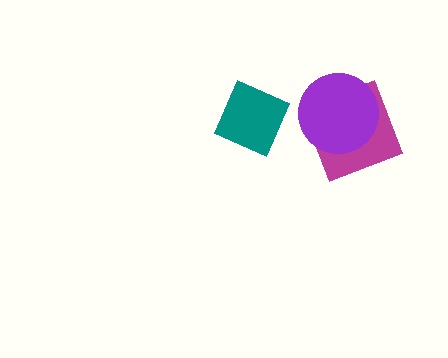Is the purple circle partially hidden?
No, no other shape covers it.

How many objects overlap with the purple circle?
1 object overlaps with the purple circle.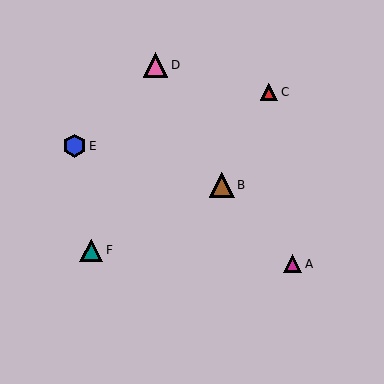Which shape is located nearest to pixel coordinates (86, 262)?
The teal triangle (labeled F) at (91, 250) is nearest to that location.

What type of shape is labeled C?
Shape C is a red triangle.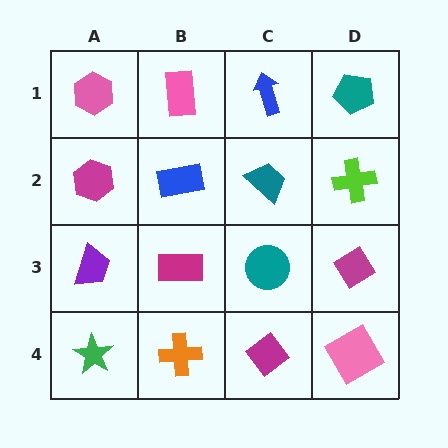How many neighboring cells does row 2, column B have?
4.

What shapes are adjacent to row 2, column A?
A pink hexagon (row 1, column A), a purple trapezoid (row 3, column A), a blue rectangle (row 2, column B).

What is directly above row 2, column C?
A blue arrow.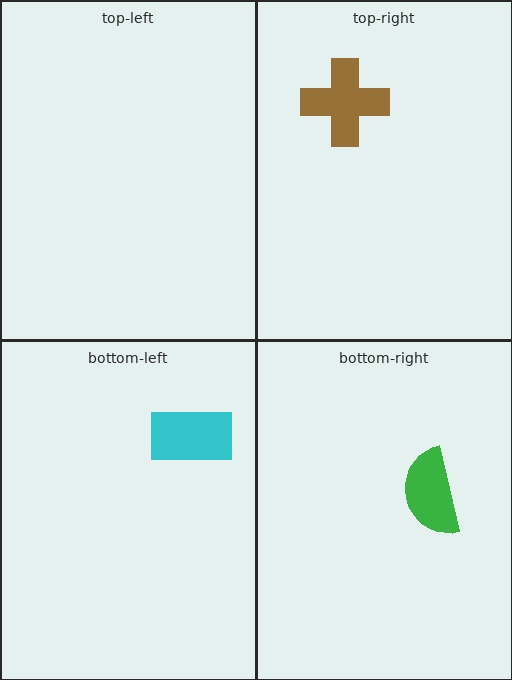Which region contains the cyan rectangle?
The bottom-left region.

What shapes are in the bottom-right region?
The green semicircle.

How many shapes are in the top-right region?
1.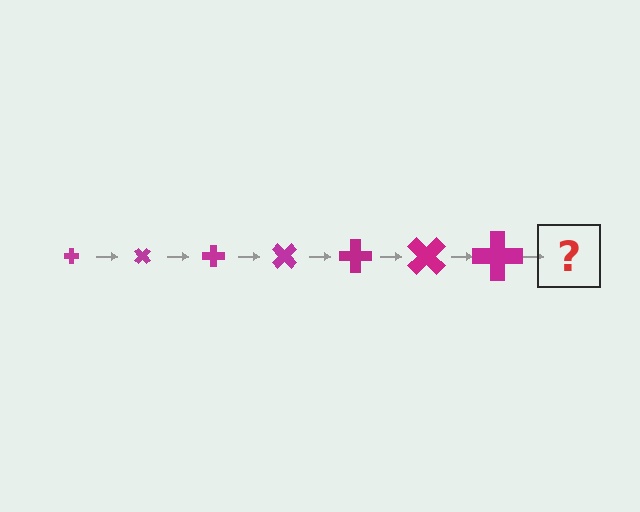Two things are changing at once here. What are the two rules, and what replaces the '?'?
The two rules are that the cross grows larger each step and it rotates 45 degrees each step. The '?' should be a cross, larger than the previous one and rotated 315 degrees from the start.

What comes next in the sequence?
The next element should be a cross, larger than the previous one and rotated 315 degrees from the start.